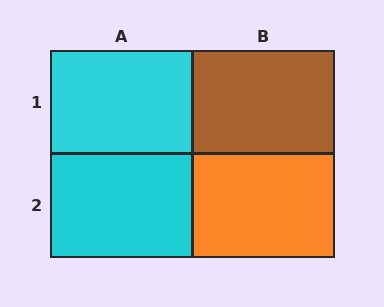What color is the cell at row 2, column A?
Cyan.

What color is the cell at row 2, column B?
Orange.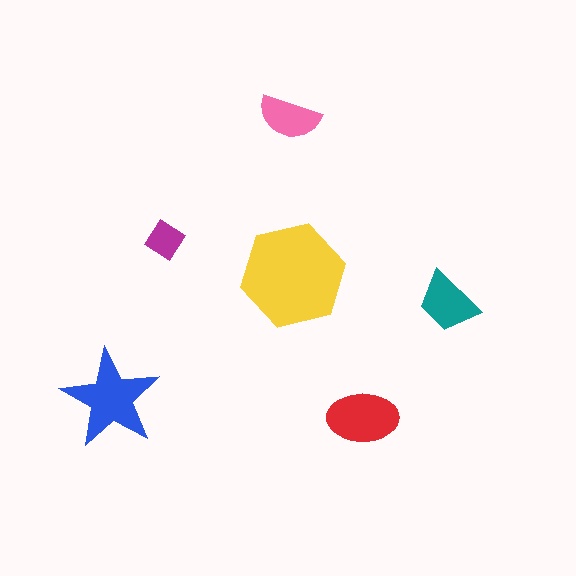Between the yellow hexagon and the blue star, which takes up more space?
The yellow hexagon.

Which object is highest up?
The pink semicircle is topmost.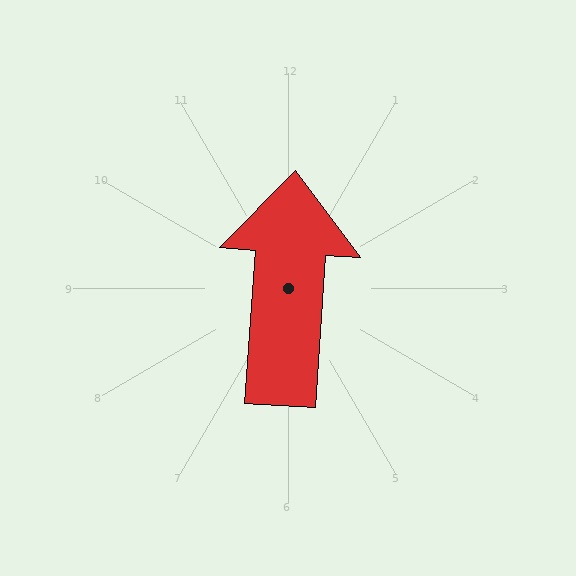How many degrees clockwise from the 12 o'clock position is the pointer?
Approximately 4 degrees.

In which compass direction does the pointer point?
North.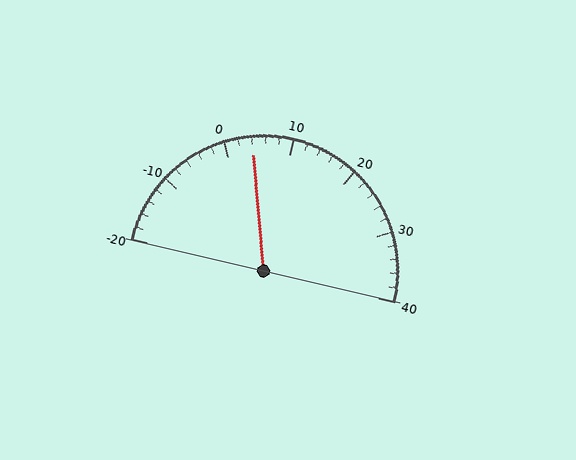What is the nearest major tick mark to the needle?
The nearest major tick mark is 0.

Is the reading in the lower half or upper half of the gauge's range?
The reading is in the lower half of the range (-20 to 40).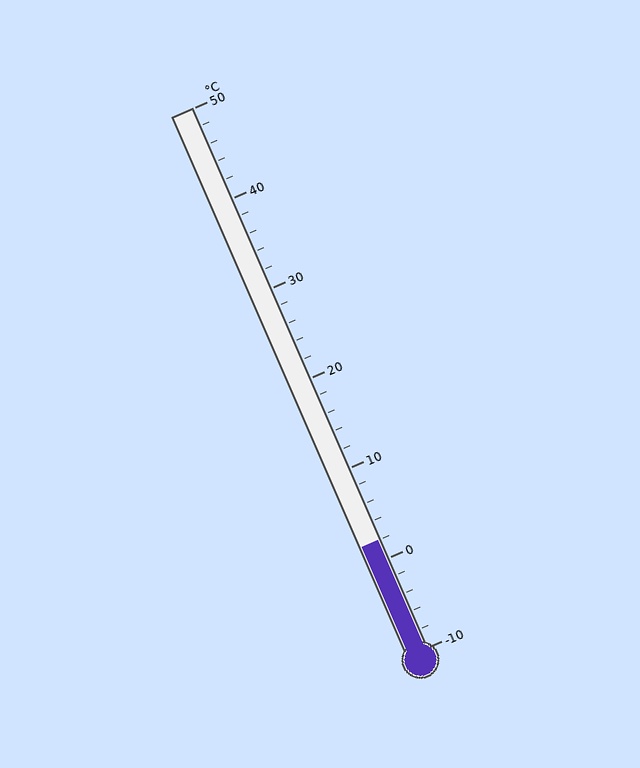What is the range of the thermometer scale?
The thermometer scale ranges from -10°C to 50°C.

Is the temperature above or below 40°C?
The temperature is below 40°C.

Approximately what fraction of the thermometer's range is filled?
The thermometer is filled to approximately 20% of its range.